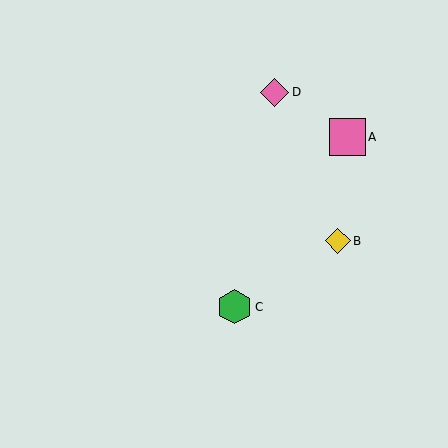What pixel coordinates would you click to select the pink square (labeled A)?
Click at (347, 137) to select the pink square A.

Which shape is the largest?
The pink square (labeled A) is the largest.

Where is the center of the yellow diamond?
The center of the yellow diamond is at (338, 241).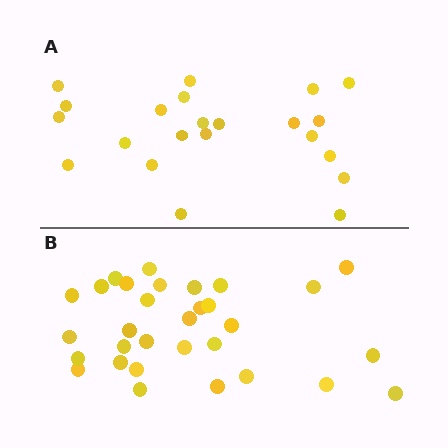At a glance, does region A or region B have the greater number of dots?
Region B (the bottom region) has more dots.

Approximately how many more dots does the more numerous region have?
Region B has roughly 8 or so more dots than region A.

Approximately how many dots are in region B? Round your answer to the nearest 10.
About 30 dots. (The exact count is 31, which rounds to 30.)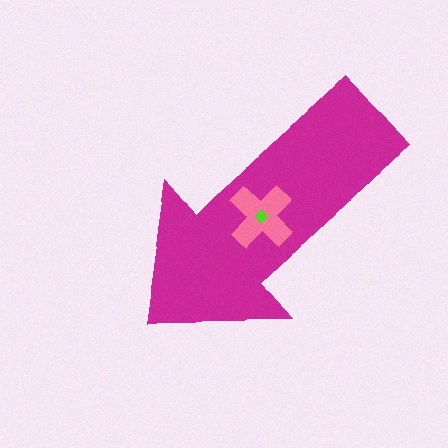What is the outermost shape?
The magenta arrow.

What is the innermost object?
The lime diamond.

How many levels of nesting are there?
3.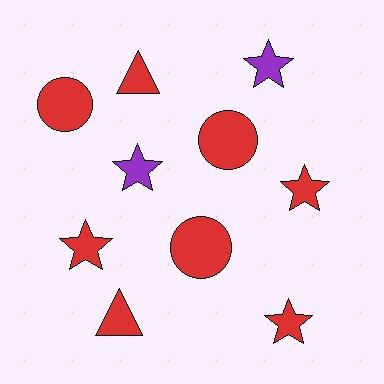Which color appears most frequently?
Red, with 8 objects.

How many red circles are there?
There are 3 red circles.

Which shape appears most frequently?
Star, with 5 objects.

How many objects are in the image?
There are 10 objects.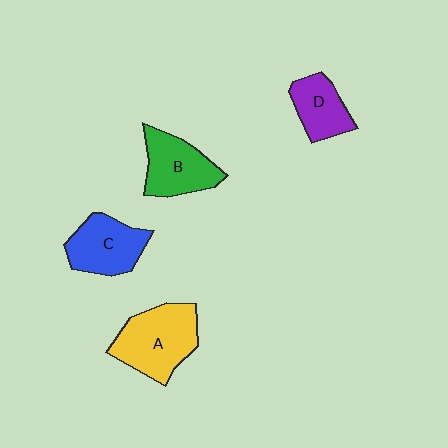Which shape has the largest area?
Shape A (yellow).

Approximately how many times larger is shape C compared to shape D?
Approximately 1.3 times.